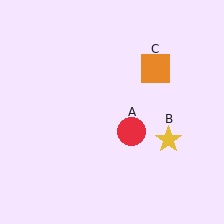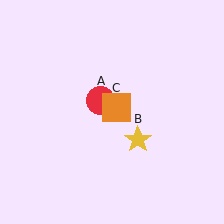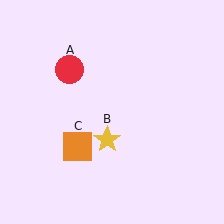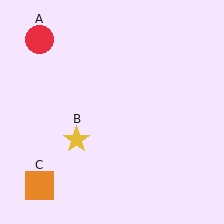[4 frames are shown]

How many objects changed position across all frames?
3 objects changed position: red circle (object A), yellow star (object B), orange square (object C).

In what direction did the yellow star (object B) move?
The yellow star (object B) moved left.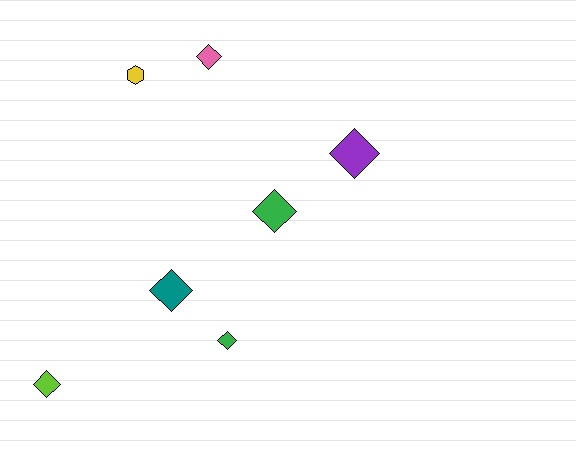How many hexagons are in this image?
There is 1 hexagon.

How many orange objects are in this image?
There are no orange objects.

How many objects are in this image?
There are 7 objects.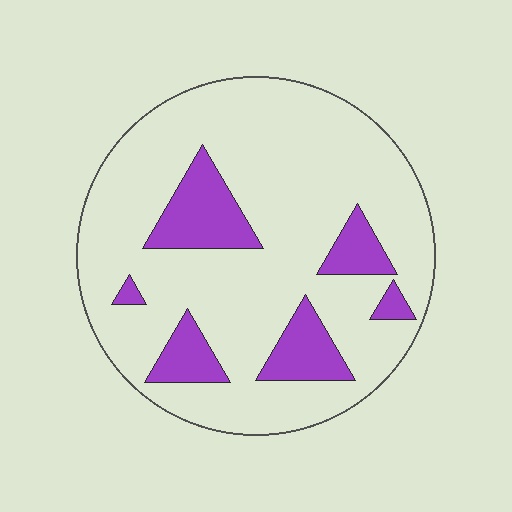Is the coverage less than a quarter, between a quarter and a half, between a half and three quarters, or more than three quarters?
Less than a quarter.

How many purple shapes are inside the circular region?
6.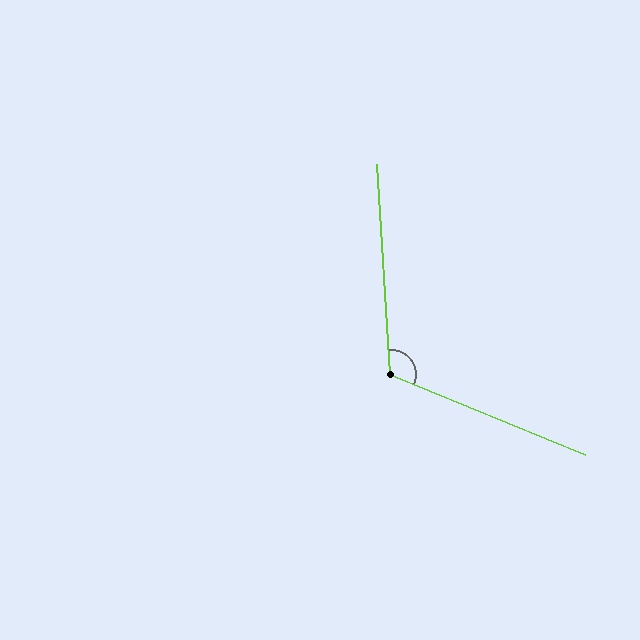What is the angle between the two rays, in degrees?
Approximately 116 degrees.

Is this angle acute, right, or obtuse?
It is obtuse.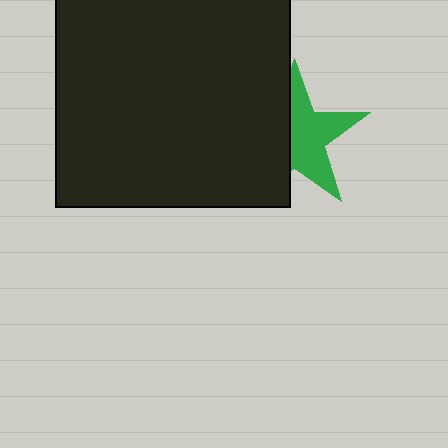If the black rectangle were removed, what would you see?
You would see the complete green star.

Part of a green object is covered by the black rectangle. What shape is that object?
It is a star.